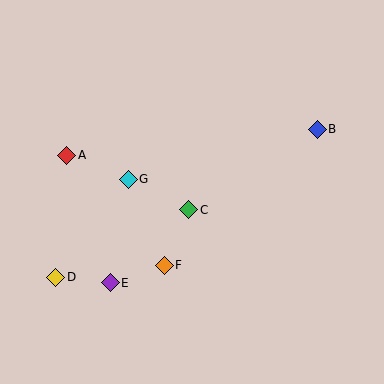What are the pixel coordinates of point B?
Point B is at (317, 129).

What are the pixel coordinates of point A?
Point A is at (67, 155).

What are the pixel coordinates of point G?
Point G is at (128, 179).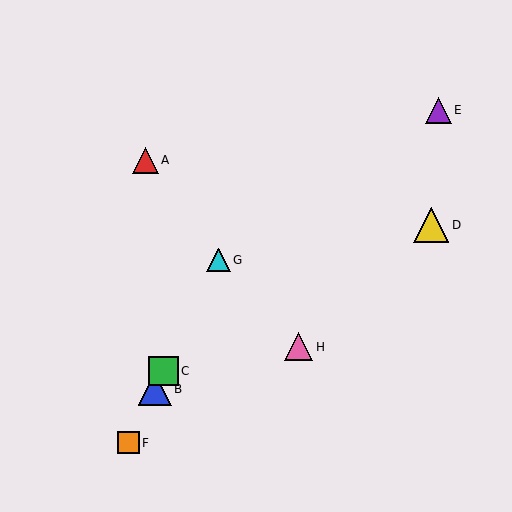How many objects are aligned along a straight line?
4 objects (B, C, F, G) are aligned along a straight line.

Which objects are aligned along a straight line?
Objects B, C, F, G are aligned along a straight line.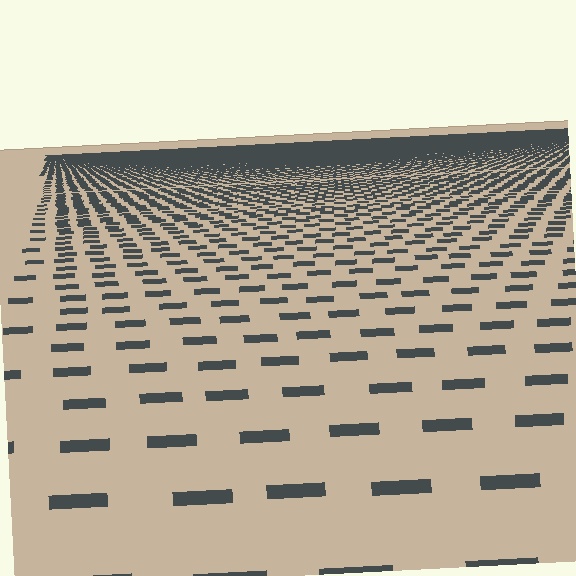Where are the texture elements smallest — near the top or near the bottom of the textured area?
Near the top.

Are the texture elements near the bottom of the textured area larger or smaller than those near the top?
Larger. Near the bottom, elements are closer to the viewer and appear at a bigger on-screen size.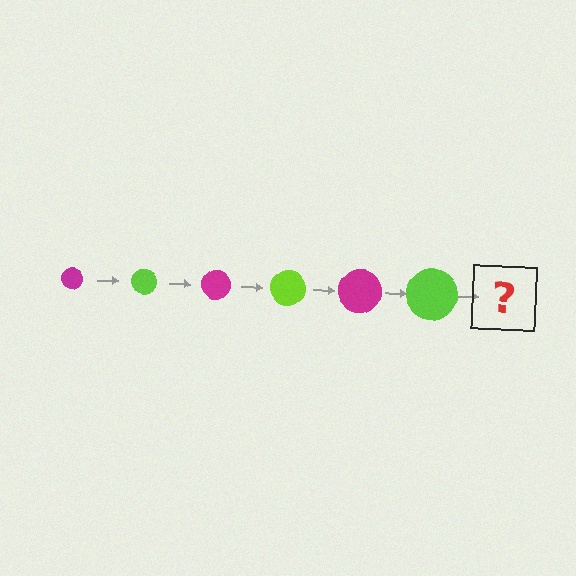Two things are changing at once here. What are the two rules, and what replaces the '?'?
The two rules are that the circle grows larger each step and the color cycles through magenta and lime. The '?' should be a magenta circle, larger than the previous one.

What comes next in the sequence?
The next element should be a magenta circle, larger than the previous one.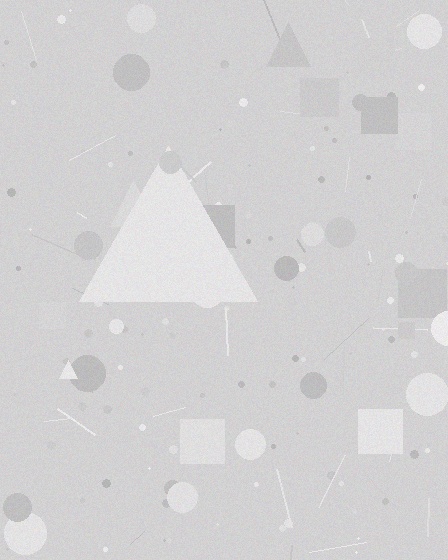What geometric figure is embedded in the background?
A triangle is embedded in the background.